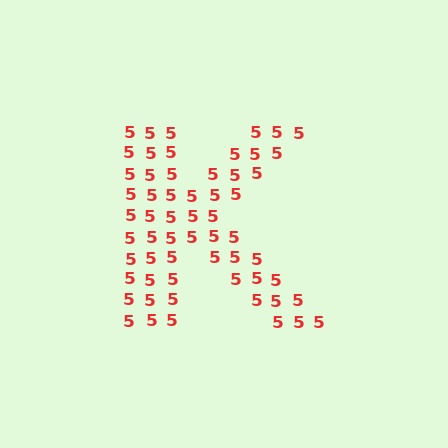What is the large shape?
The large shape is the letter K.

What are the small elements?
The small elements are digit 5's.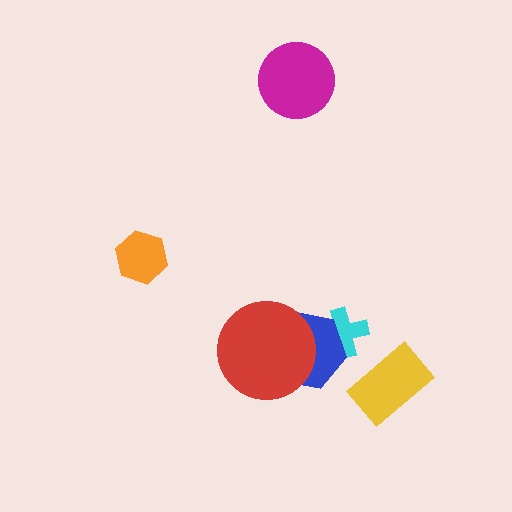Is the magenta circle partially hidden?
No, no other shape covers it.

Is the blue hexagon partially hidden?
Yes, it is partially covered by another shape.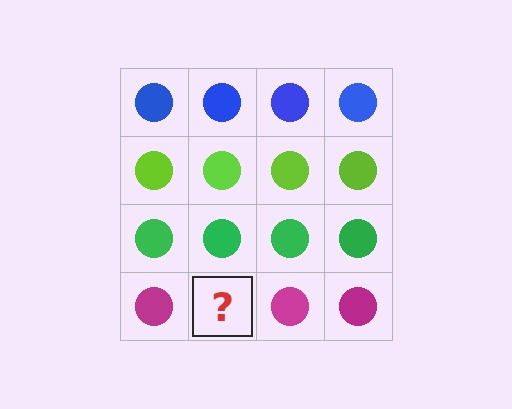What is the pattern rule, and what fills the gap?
The rule is that each row has a consistent color. The gap should be filled with a magenta circle.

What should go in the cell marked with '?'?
The missing cell should contain a magenta circle.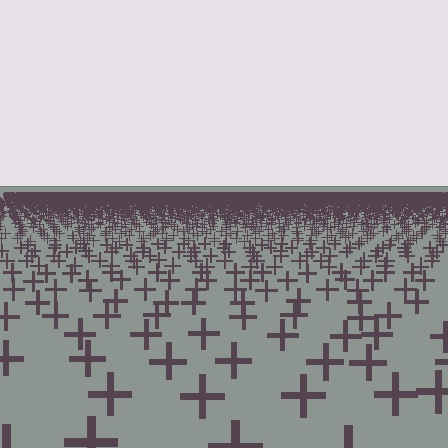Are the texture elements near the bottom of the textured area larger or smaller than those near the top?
Larger. Near the bottom, elements are closer to the viewer and appear at a bigger on-screen size.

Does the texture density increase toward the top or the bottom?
Density increases toward the top.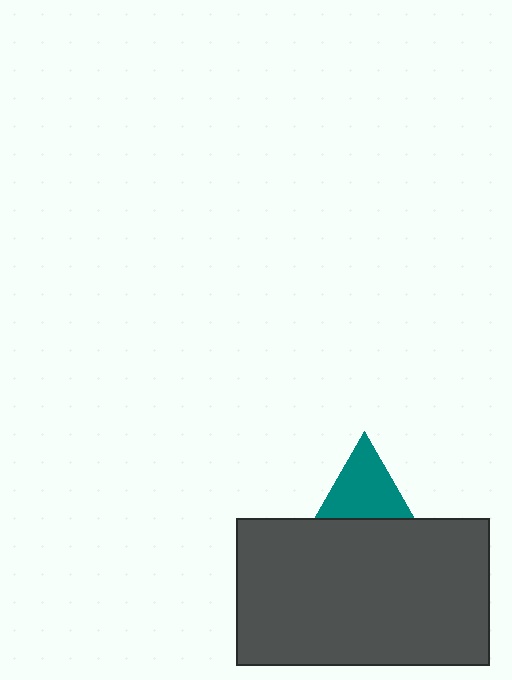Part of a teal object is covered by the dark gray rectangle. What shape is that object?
It is a triangle.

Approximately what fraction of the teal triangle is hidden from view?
Roughly 45% of the teal triangle is hidden behind the dark gray rectangle.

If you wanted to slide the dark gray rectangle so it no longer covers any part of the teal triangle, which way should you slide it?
Slide it down — that is the most direct way to separate the two shapes.